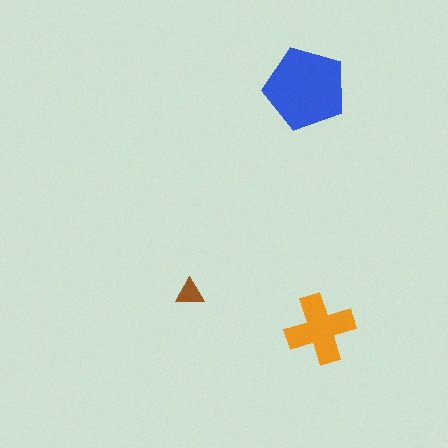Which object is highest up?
The blue pentagon is topmost.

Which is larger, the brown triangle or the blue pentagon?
The blue pentagon.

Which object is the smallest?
The brown triangle.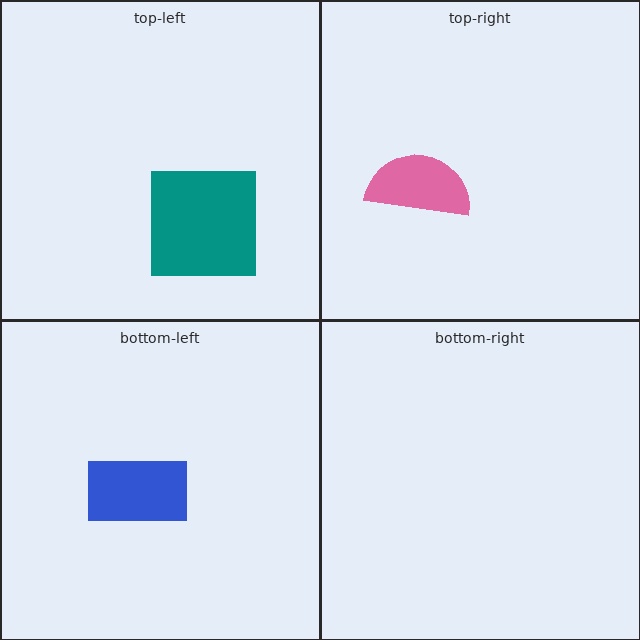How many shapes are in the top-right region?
1.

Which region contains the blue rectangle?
The bottom-left region.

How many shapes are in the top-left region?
1.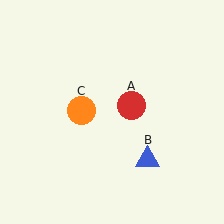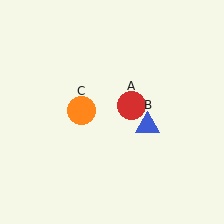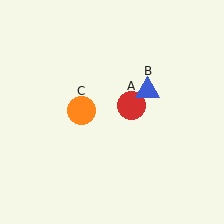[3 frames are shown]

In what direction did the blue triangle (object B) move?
The blue triangle (object B) moved up.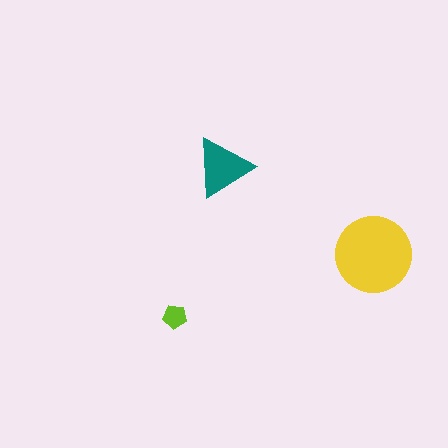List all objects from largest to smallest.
The yellow circle, the teal triangle, the lime pentagon.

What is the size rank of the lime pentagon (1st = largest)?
3rd.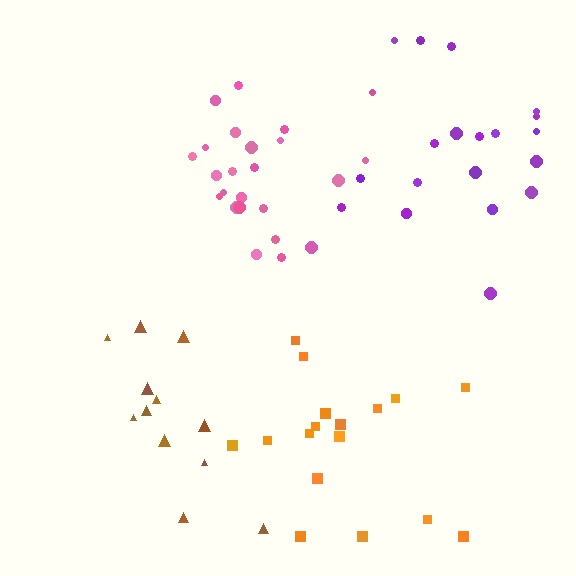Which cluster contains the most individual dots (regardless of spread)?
Pink (24).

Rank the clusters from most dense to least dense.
pink, orange, brown, purple.